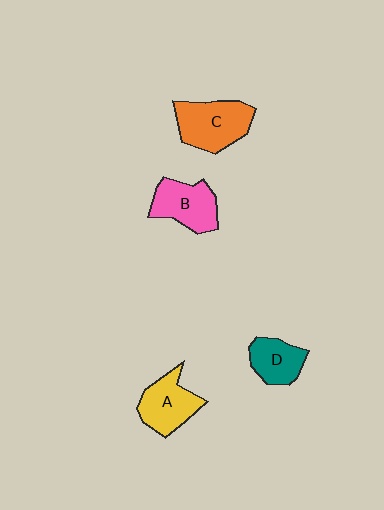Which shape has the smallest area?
Shape D (teal).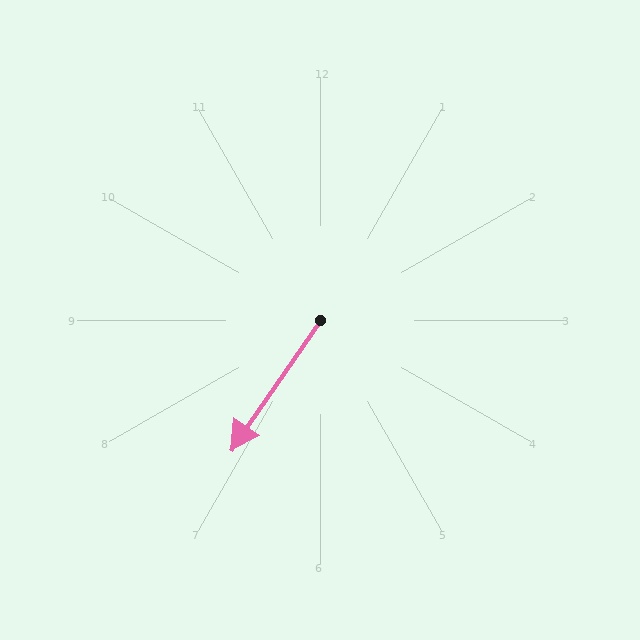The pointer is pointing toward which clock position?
Roughly 7 o'clock.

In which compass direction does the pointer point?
Southwest.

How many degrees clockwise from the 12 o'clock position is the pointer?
Approximately 215 degrees.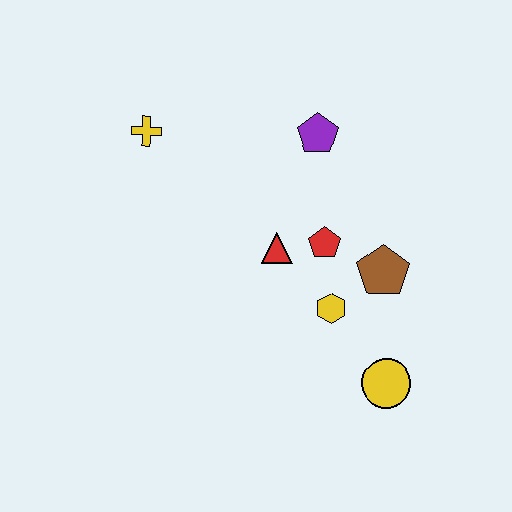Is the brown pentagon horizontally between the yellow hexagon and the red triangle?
No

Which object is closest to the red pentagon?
The red triangle is closest to the red pentagon.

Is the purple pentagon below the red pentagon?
No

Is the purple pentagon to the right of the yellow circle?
No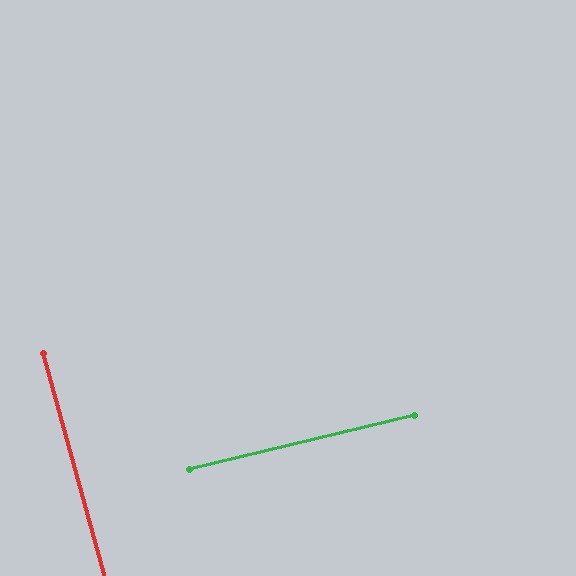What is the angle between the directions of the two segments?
Approximately 88 degrees.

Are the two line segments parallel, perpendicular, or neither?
Perpendicular — they meet at approximately 88°.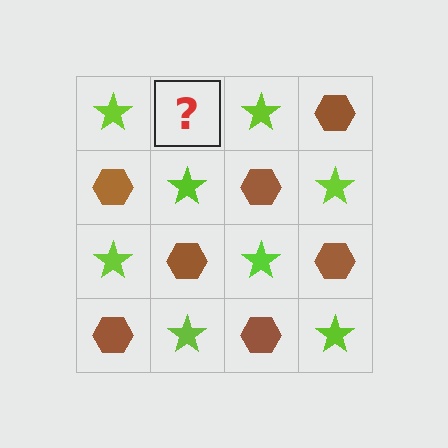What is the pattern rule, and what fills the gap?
The rule is that it alternates lime star and brown hexagon in a checkerboard pattern. The gap should be filled with a brown hexagon.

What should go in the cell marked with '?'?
The missing cell should contain a brown hexagon.